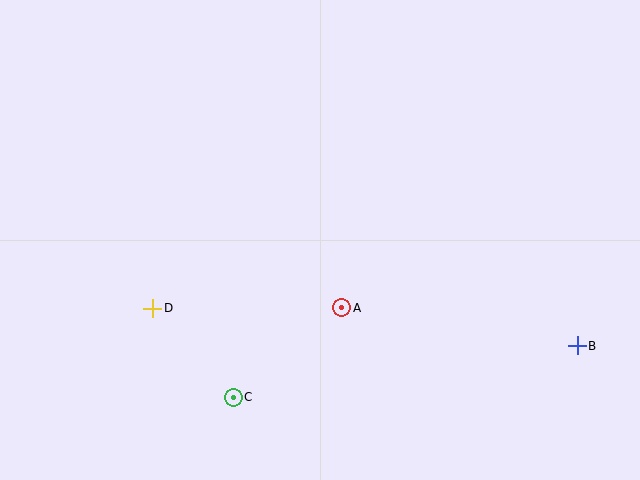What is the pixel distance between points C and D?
The distance between C and D is 120 pixels.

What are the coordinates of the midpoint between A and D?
The midpoint between A and D is at (247, 308).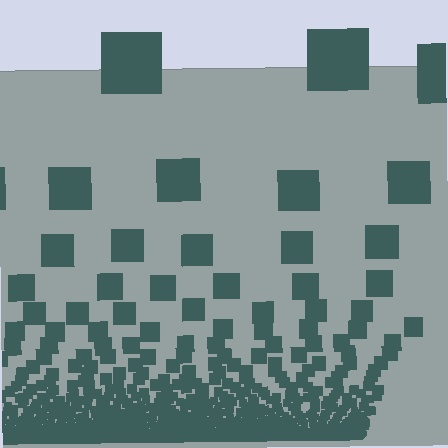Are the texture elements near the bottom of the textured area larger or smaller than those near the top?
Smaller. The gradient is inverted — elements near the bottom are smaller and denser.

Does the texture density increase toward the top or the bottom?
Density increases toward the bottom.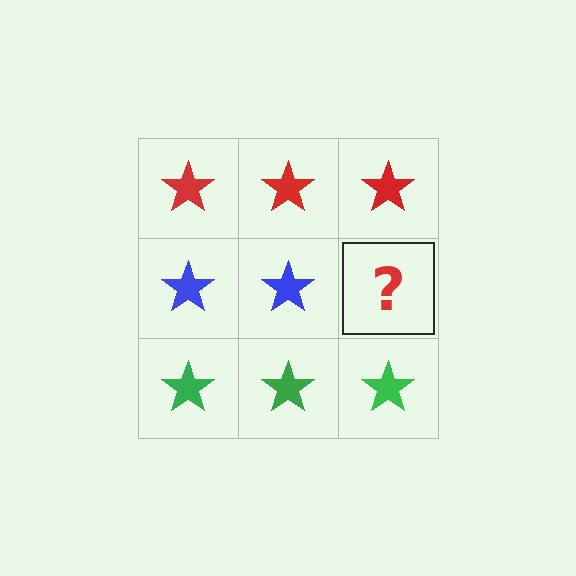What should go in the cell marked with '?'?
The missing cell should contain a blue star.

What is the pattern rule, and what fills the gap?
The rule is that each row has a consistent color. The gap should be filled with a blue star.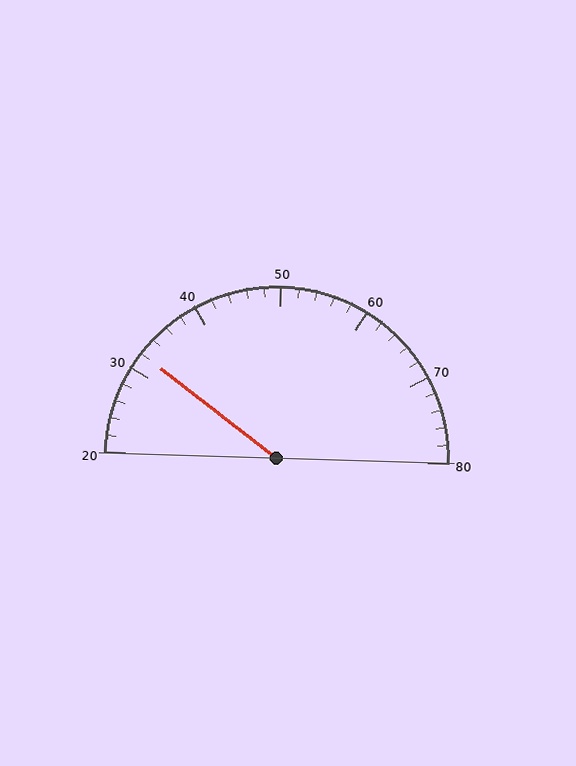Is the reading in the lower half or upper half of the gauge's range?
The reading is in the lower half of the range (20 to 80).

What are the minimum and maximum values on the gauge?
The gauge ranges from 20 to 80.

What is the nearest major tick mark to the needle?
The nearest major tick mark is 30.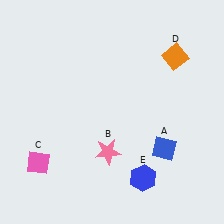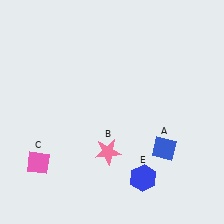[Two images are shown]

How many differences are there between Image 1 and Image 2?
There is 1 difference between the two images.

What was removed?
The orange diamond (D) was removed in Image 2.